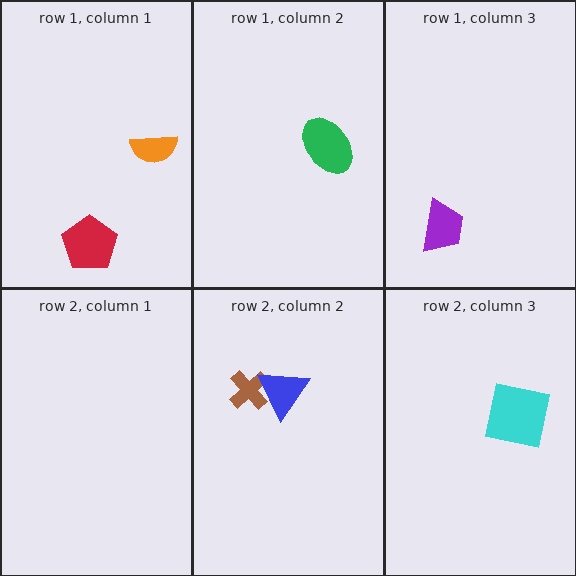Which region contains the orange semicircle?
The row 1, column 1 region.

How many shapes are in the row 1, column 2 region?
1.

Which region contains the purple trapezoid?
The row 1, column 3 region.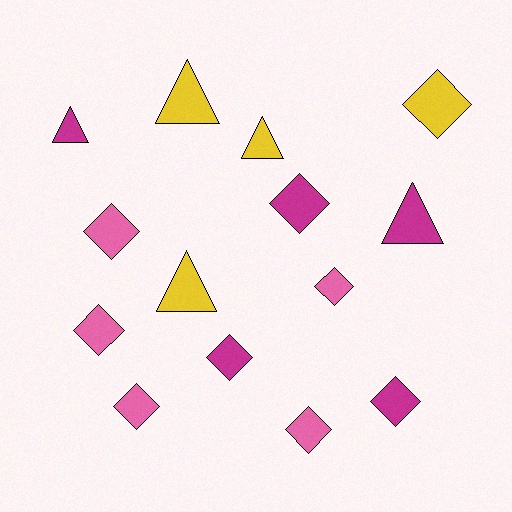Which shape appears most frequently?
Diamond, with 9 objects.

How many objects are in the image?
There are 14 objects.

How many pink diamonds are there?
There are 5 pink diamonds.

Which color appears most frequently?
Magenta, with 5 objects.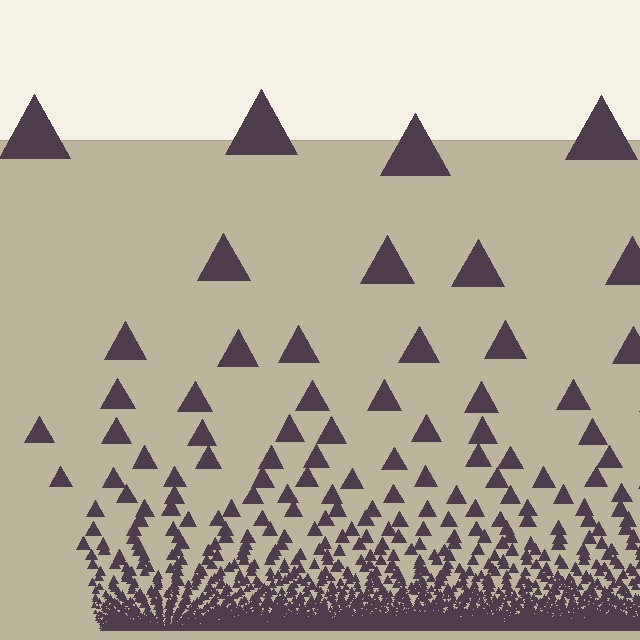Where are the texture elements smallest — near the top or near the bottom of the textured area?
Near the bottom.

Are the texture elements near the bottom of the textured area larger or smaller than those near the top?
Smaller. The gradient is inverted — elements near the bottom are smaller and denser.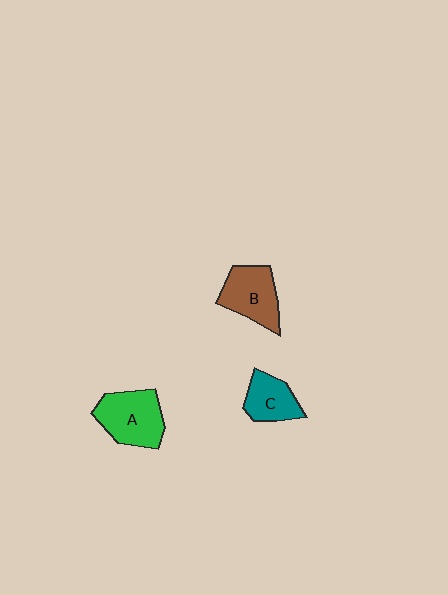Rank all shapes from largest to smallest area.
From largest to smallest: A (green), B (brown), C (teal).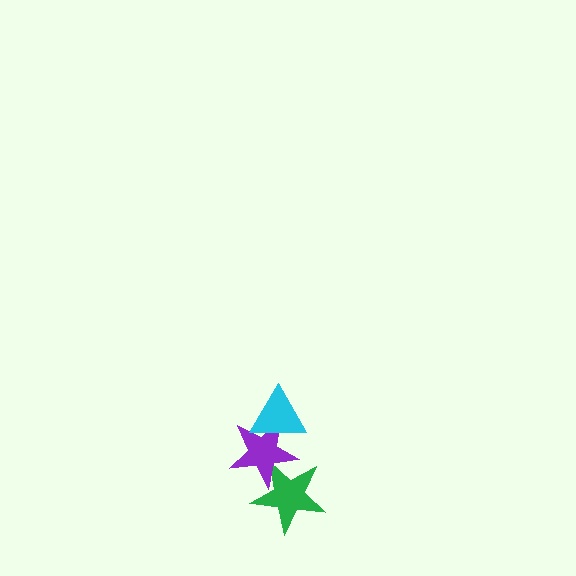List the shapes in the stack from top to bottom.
From top to bottom: the cyan triangle, the purple star, the green star.